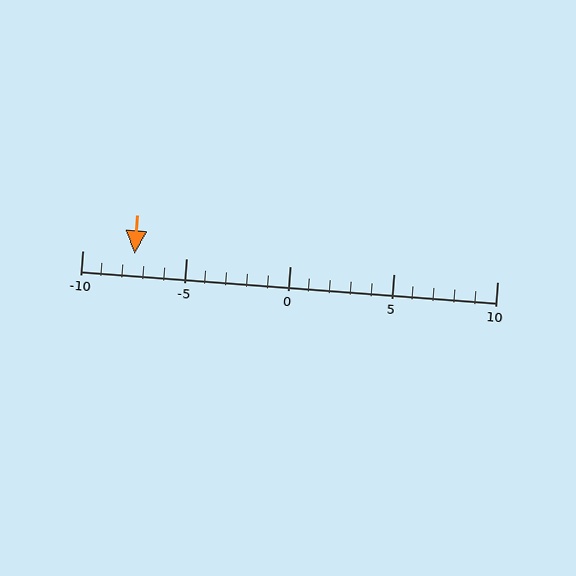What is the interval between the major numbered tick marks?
The major tick marks are spaced 5 units apart.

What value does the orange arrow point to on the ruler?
The orange arrow points to approximately -8.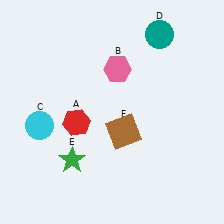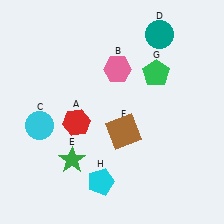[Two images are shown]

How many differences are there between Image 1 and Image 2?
There are 2 differences between the two images.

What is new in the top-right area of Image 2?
A green pentagon (G) was added in the top-right area of Image 2.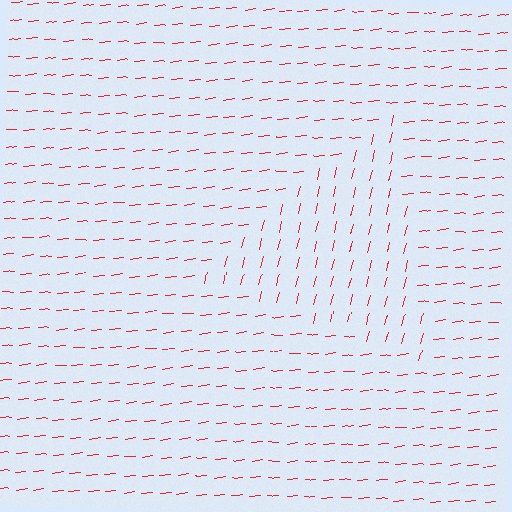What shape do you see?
I see a triangle.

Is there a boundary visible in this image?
Yes, there is a texture boundary formed by a change in line orientation.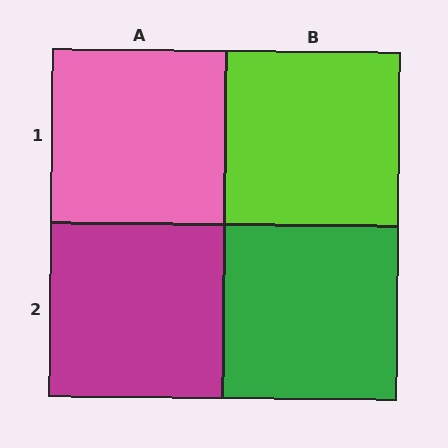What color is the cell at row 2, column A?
Magenta.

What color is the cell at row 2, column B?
Green.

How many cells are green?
1 cell is green.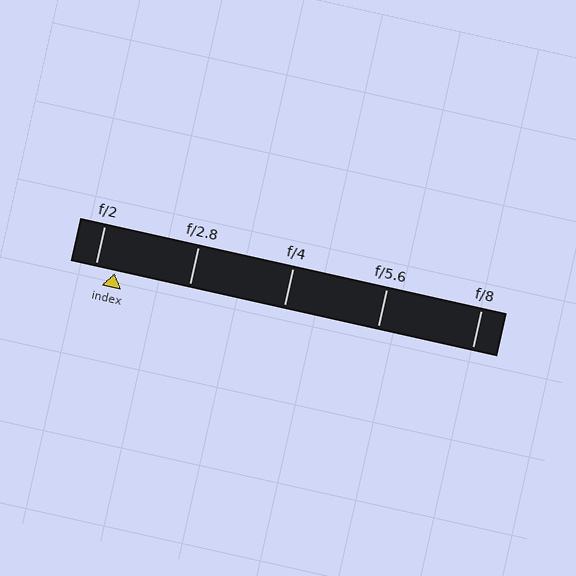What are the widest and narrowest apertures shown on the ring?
The widest aperture shown is f/2 and the narrowest is f/8.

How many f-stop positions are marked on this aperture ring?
There are 5 f-stop positions marked.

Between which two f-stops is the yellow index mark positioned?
The index mark is between f/2 and f/2.8.